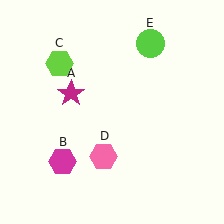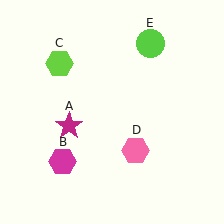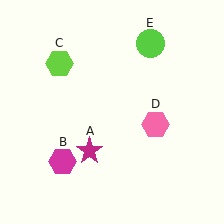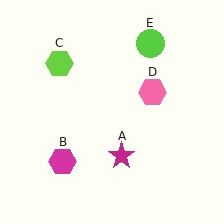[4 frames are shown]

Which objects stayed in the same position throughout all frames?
Magenta hexagon (object B) and lime hexagon (object C) and lime circle (object E) remained stationary.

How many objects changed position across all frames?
2 objects changed position: magenta star (object A), pink hexagon (object D).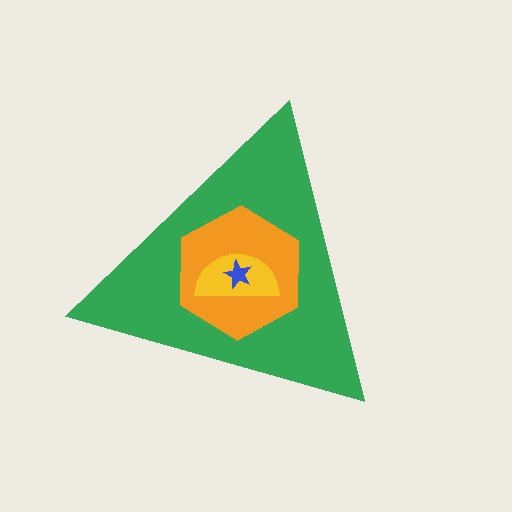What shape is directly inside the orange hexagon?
The yellow semicircle.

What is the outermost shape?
The green triangle.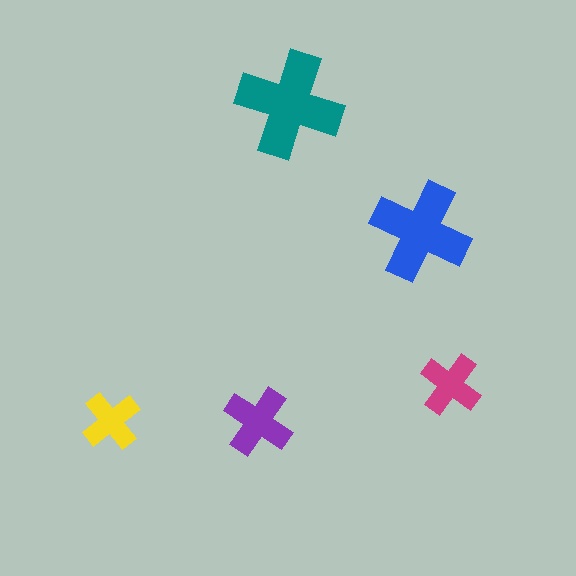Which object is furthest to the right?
The magenta cross is rightmost.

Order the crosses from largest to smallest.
the teal one, the blue one, the purple one, the magenta one, the yellow one.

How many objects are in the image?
There are 5 objects in the image.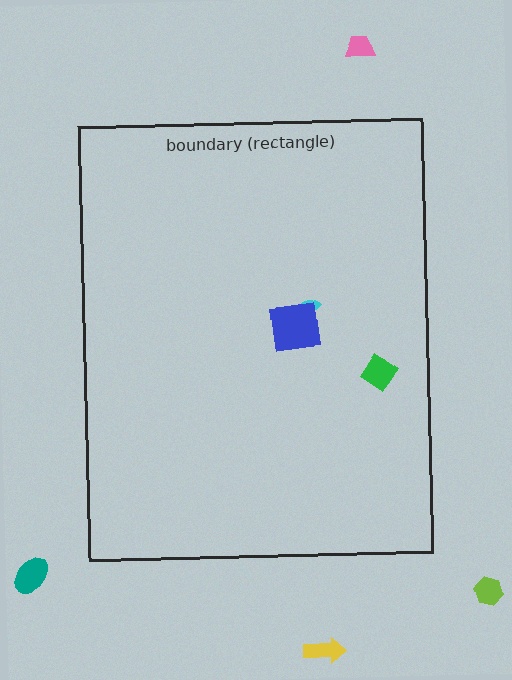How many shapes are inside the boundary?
3 inside, 4 outside.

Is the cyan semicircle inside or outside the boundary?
Inside.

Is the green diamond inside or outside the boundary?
Inside.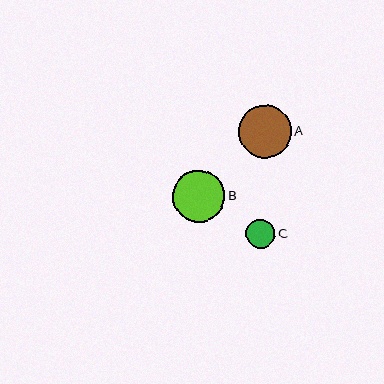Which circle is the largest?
Circle A is the largest with a size of approximately 53 pixels.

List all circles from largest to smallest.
From largest to smallest: A, B, C.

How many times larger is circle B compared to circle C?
Circle B is approximately 1.8 times the size of circle C.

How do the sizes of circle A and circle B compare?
Circle A and circle B are approximately the same size.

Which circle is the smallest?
Circle C is the smallest with a size of approximately 29 pixels.